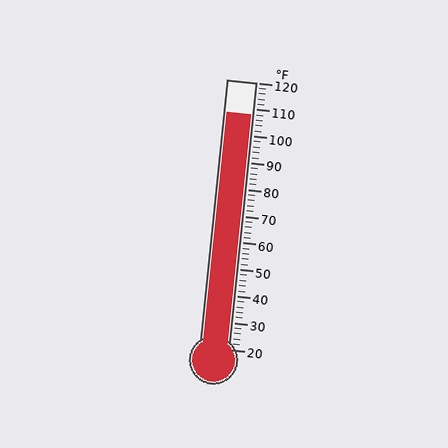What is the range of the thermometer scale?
The thermometer scale ranges from 20°F to 120°F.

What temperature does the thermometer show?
The thermometer shows approximately 108°F.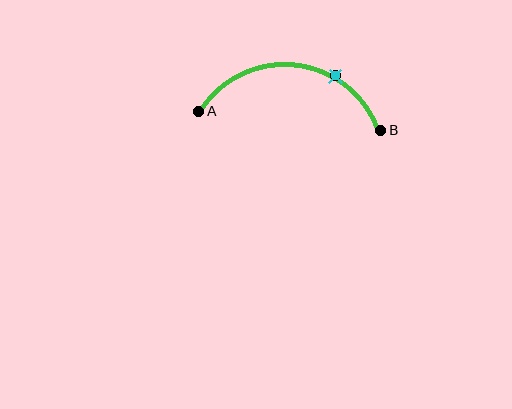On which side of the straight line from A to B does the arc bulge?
The arc bulges above the straight line connecting A and B.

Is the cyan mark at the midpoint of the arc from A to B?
No. The cyan mark lies on the arc but is closer to endpoint B. The arc midpoint would be at the point on the curve equidistant along the arc from both A and B.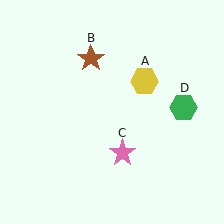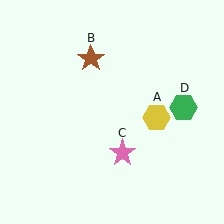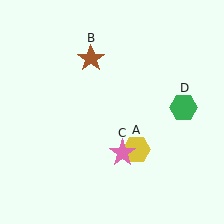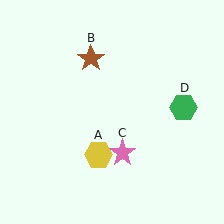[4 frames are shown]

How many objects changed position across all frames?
1 object changed position: yellow hexagon (object A).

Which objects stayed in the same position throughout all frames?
Brown star (object B) and pink star (object C) and green hexagon (object D) remained stationary.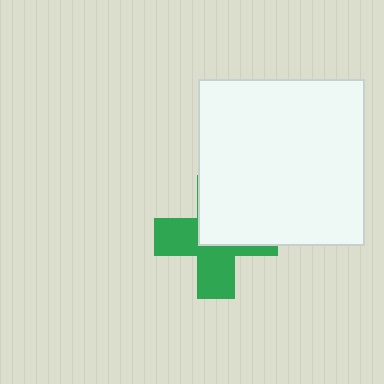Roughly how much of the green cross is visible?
About half of it is visible (roughly 52%).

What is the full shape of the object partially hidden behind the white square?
The partially hidden object is a green cross.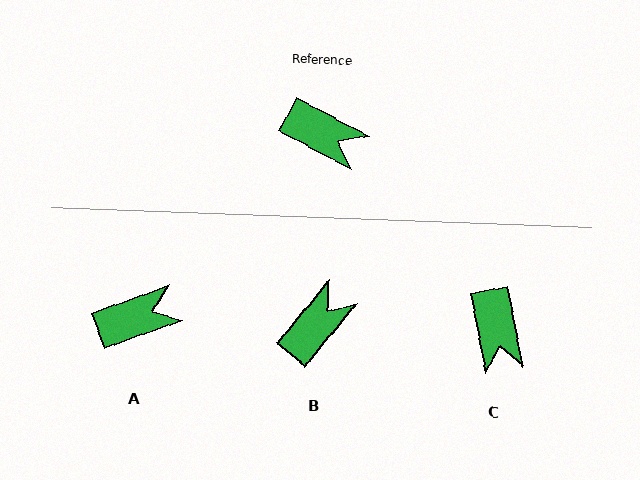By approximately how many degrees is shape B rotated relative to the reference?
Approximately 78 degrees counter-clockwise.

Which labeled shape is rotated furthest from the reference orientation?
B, about 78 degrees away.